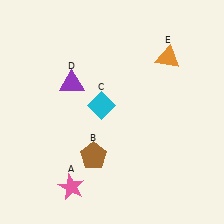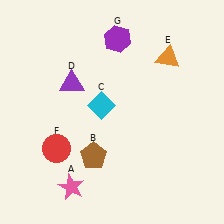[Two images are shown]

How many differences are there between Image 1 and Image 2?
There are 2 differences between the two images.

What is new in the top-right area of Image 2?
A purple hexagon (G) was added in the top-right area of Image 2.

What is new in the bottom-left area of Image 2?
A red circle (F) was added in the bottom-left area of Image 2.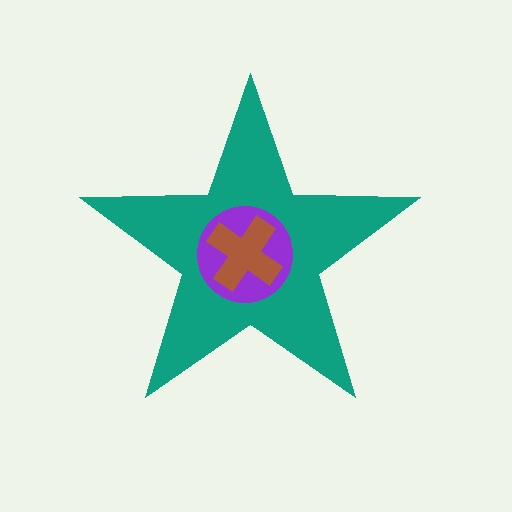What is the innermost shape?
The brown cross.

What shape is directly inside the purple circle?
The brown cross.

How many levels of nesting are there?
3.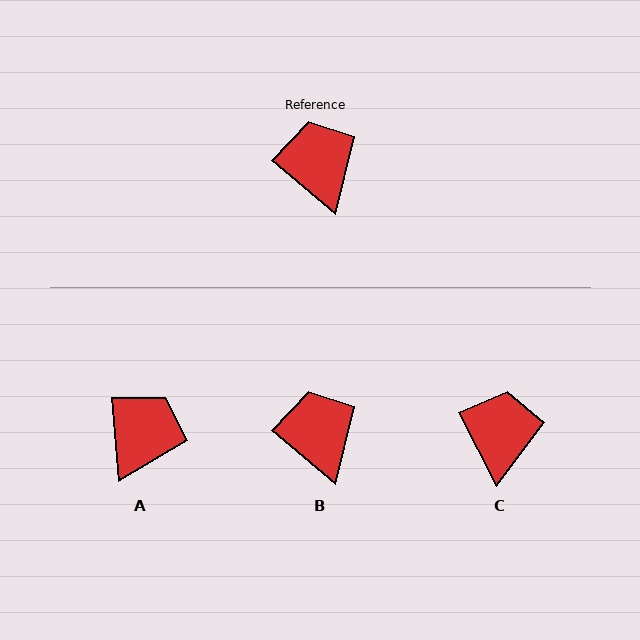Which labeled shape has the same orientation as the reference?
B.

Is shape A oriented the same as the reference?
No, it is off by about 46 degrees.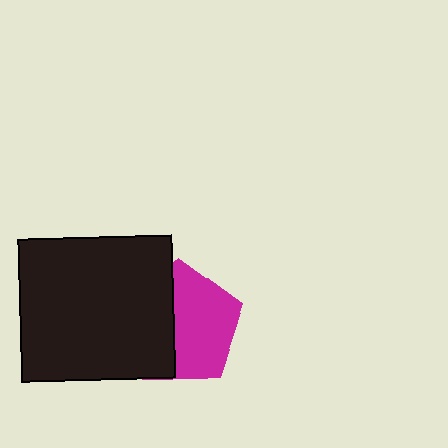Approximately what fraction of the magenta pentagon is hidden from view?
Roughly 43% of the magenta pentagon is hidden behind the black rectangle.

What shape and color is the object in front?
The object in front is a black rectangle.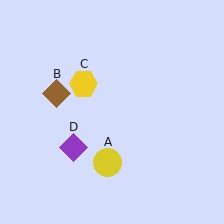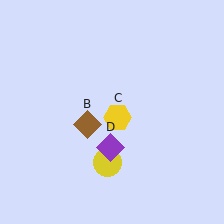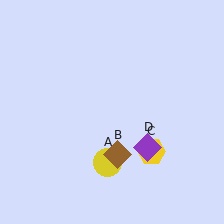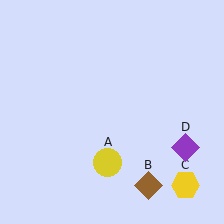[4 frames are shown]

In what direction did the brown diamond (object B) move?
The brown diamond (object B) moved down and to the right.